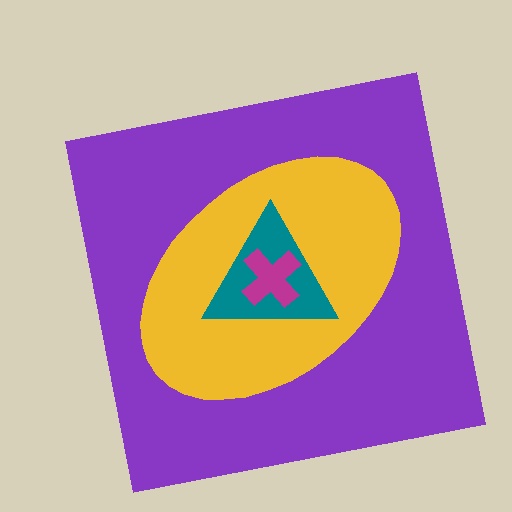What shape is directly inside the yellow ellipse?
The teal triangle.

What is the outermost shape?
The purple square.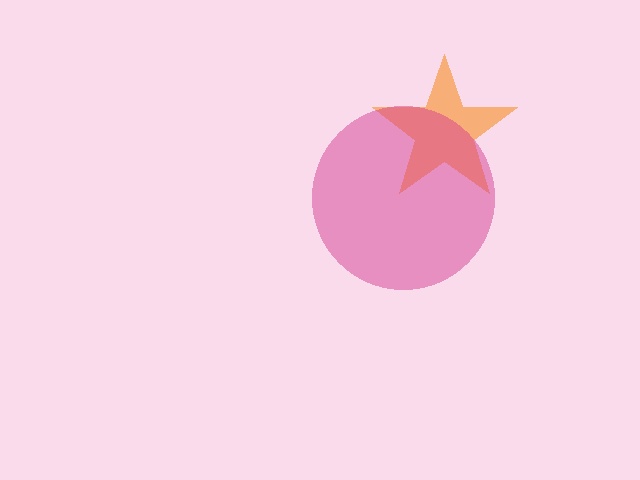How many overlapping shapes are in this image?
There are 2 overlapping shapes in the image.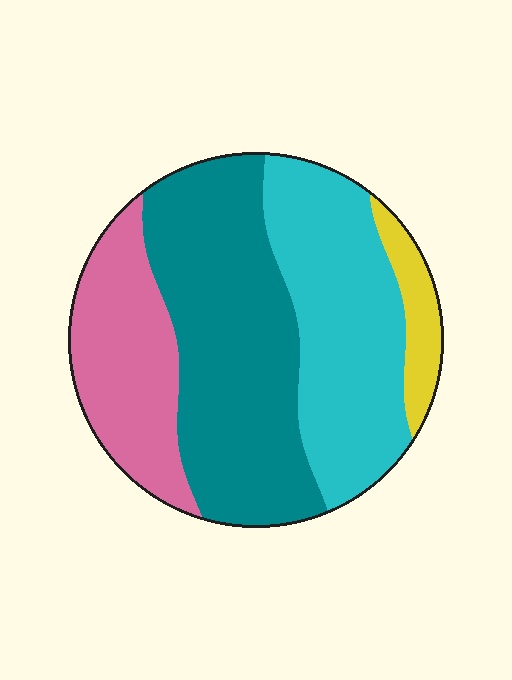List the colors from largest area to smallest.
From largest to smallest: teal, cyan, pink, yellow.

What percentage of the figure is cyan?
Cyan takes up about one third (1/3) of the figure.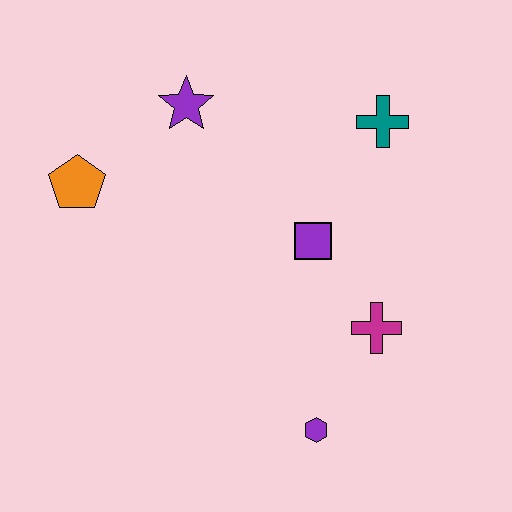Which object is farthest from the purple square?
The orange pentagon is farthest from the purple square.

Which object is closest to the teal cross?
The purple square is closest to the teal cross.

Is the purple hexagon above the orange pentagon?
No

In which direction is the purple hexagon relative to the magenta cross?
The purple hexagon is below the magenta cross.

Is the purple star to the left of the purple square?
Yes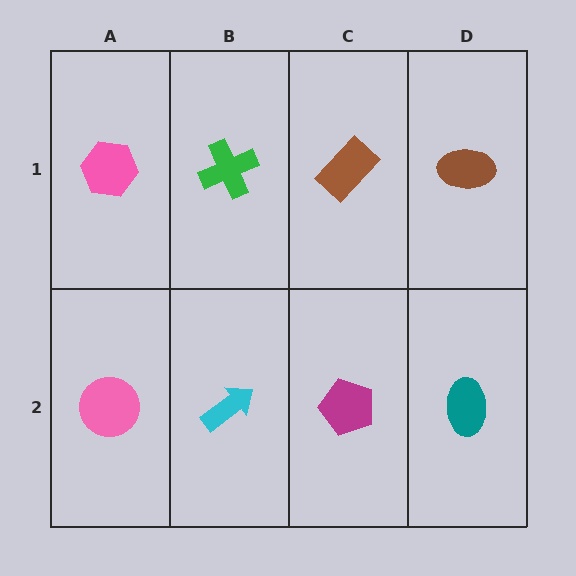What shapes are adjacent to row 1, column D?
A teal ellipse (row 2, column D), a brown rectangle (row 1, column C).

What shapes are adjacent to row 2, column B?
A green cross (row 1, column B), a pink circle (row 2, column A), a magenta pentagon (row 2, column C).